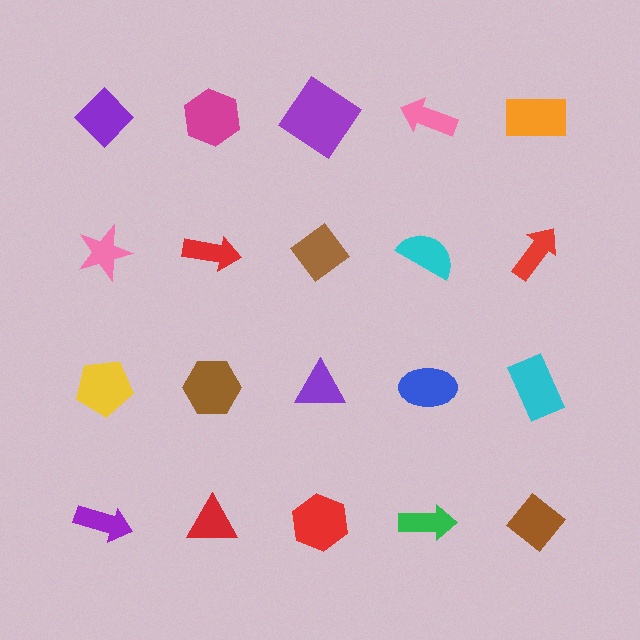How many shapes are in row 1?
5 shapes.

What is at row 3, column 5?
A cyan rectangle.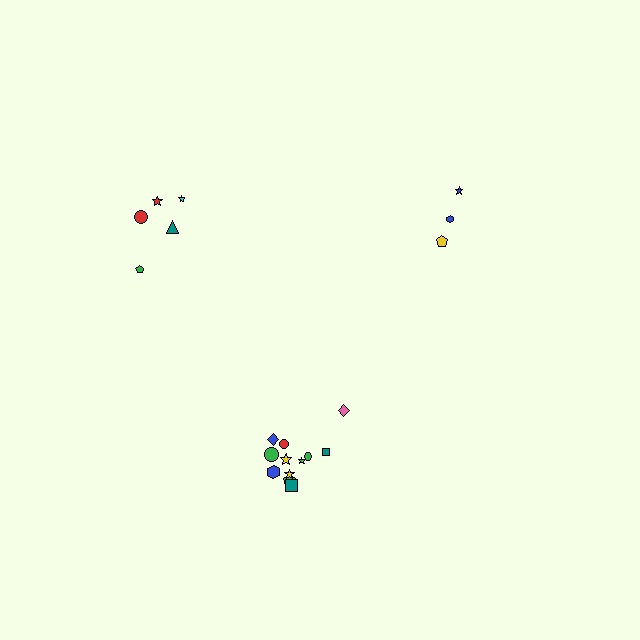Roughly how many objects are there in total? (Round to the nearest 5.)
Roughly 20 objects in total.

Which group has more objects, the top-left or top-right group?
The top-left group.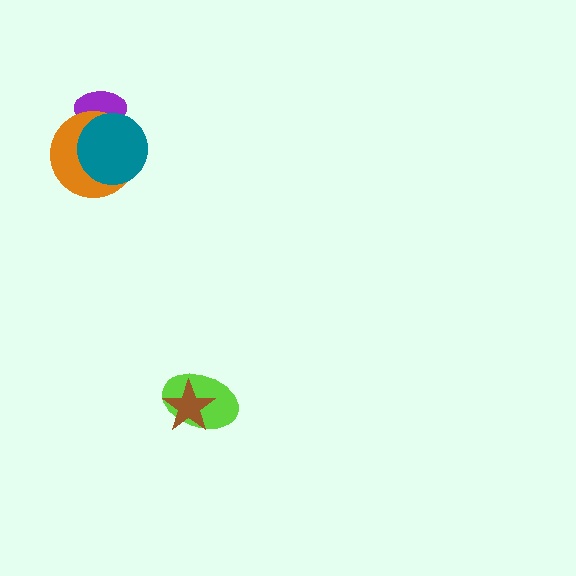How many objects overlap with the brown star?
1 object overlaps with the brown star.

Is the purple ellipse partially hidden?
Yes, it is partially covered by another shape.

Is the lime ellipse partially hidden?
Yes, it is partially covered by another shape.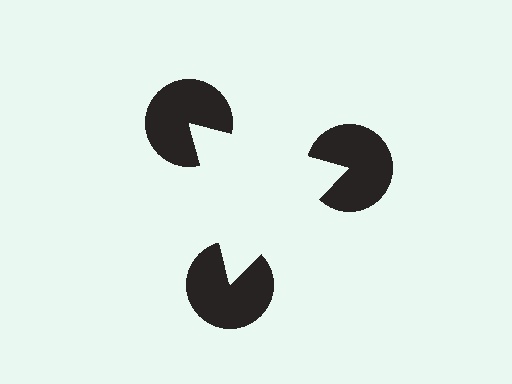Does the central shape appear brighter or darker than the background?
It typically appears slightly brighter than the background, even though no actual brightness change is drawn.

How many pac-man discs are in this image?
There are 3 — one at each vertex of the illusory triangle.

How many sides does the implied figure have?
3 sides.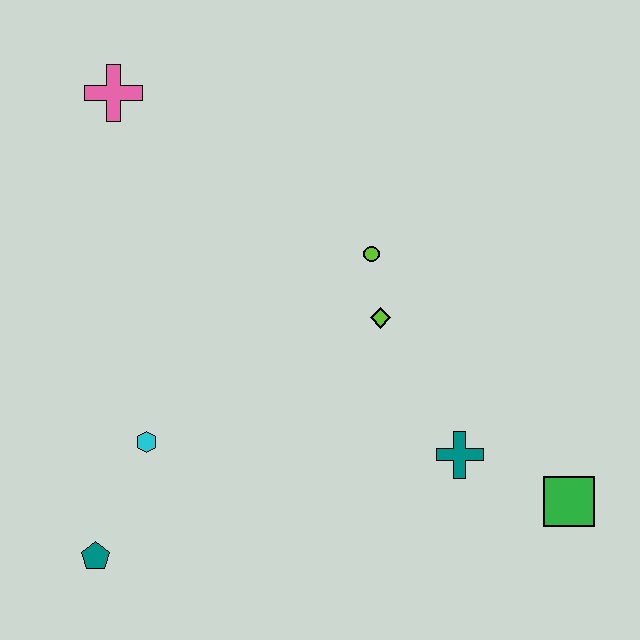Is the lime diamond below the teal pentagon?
No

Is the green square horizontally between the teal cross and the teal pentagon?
No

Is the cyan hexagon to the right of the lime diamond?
No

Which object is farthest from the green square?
The pink cross is farthest from the green square.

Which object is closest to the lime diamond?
The lime circle is closest to the lime diamond.